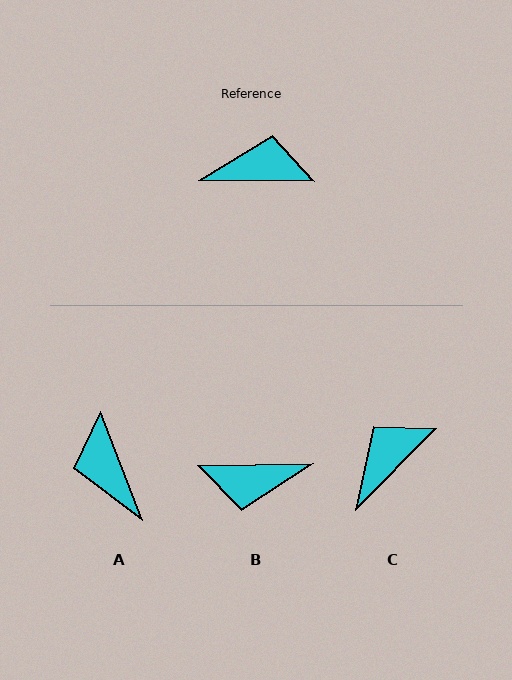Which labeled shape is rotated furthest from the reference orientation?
B, about 178 degrees away.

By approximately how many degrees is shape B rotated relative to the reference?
Approximately 178 degrees clockwise.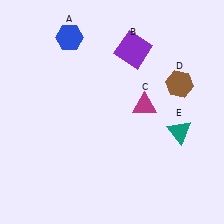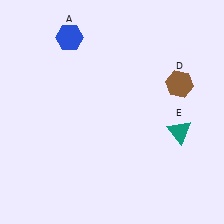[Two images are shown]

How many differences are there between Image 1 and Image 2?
There are 2 differences between the two images.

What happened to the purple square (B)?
The purple square (B) was removed in Image 2. It was in the top-right area of Image 1.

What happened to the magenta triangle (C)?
The magenta triangle (C) was removed in Image 2. It was in the top-right area of Image 1.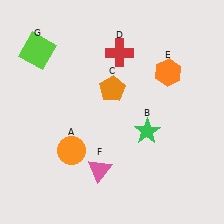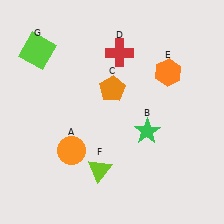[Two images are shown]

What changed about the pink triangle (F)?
In Image 1, F is pink. In Image 2, it changed to lime.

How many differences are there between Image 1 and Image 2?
There is 1 difference between the two images.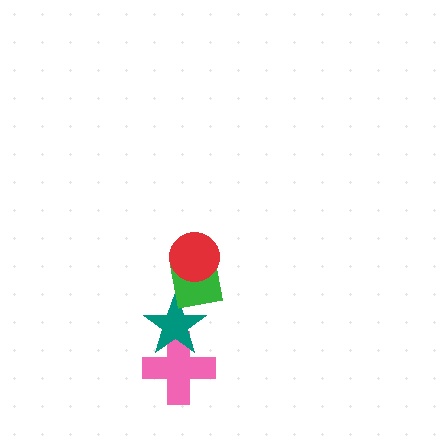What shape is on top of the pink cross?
The teal star is on top of the pink cross.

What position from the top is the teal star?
The teal star is 3rd from the top.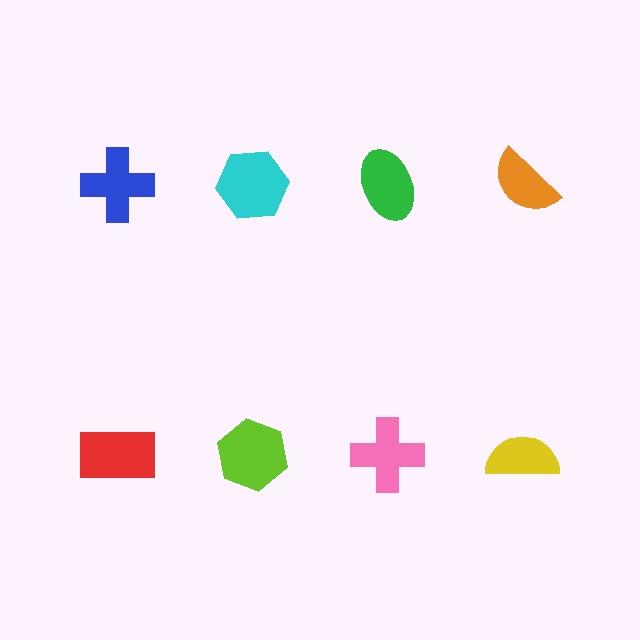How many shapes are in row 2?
4 shapes.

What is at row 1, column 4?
An orange semicircle.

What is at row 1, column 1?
A blue cross.